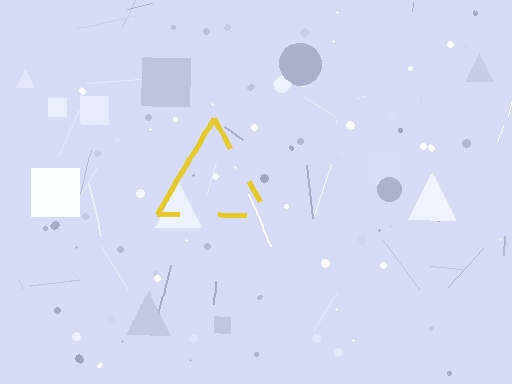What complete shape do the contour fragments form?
The contour fragments form a triangle.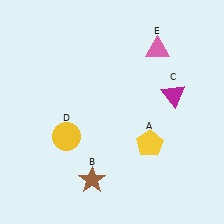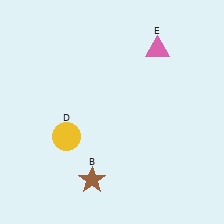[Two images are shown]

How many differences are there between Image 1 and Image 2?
There are 2 differences between the two images.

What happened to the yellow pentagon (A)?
The yellow pentagon (A) was removed in Image 2. It was in the bottom-right area of Image 1.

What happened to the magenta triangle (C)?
The magenta triangle (C) was removed in Image 2. It was in the top-right area of Image 1.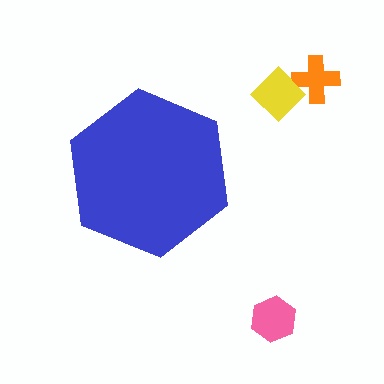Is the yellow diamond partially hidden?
No, the yellow diamond is fully visible.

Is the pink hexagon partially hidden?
No, the pink hexagon is fully visible.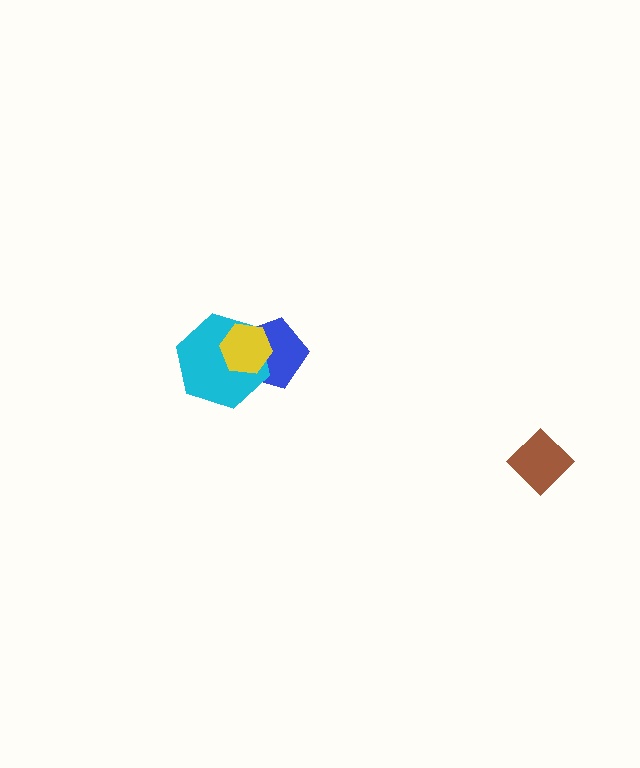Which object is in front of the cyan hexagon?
The yellow hexagon is in front of the cyan hexagon.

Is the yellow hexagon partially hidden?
No, no other shape covers it.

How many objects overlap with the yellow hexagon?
2 objects overlap with the yellow hexagon.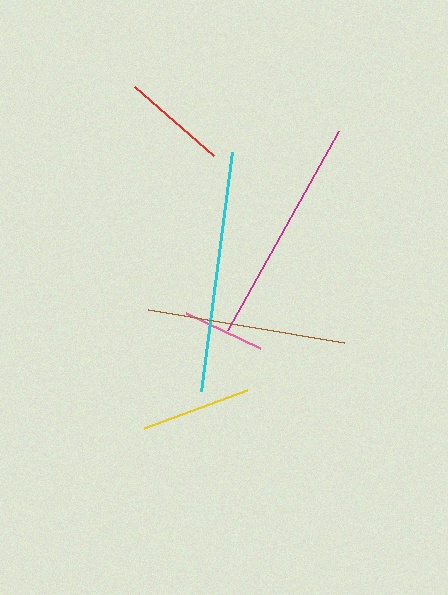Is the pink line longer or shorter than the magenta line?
The magenta line is longer than the pink line.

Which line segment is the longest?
The cyan line is the longest at approximately 242 pixels.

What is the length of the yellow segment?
The yellow segment is approximately 110 pixels long.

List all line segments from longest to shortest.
From longest to shortest: cyan, magenta, brown, yellow, red, pink.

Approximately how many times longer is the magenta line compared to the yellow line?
The magenta line is approximately 2.1 times the length of the yellow line.